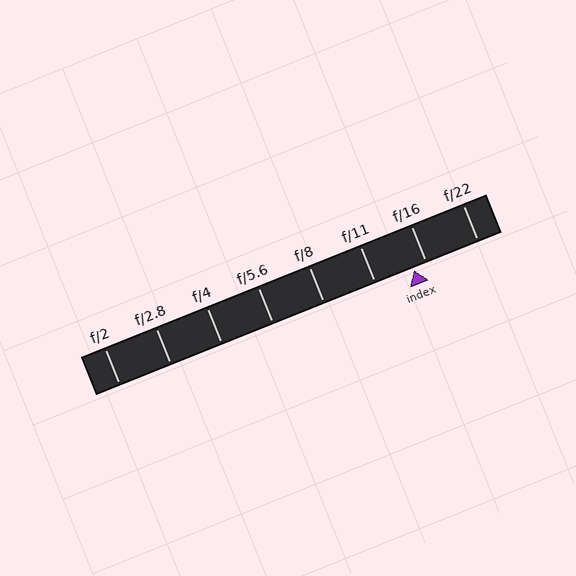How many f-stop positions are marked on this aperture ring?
There are 8 f-stop positions marked.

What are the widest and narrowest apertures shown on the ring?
The widest aperture shown is f/2 and the narrowest is f/22.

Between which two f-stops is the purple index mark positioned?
The index mark is between f/11 and f/16.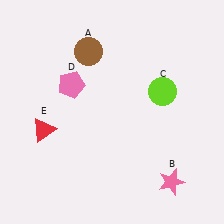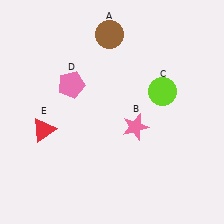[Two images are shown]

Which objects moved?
The objects that moved are: the brown circle (A), the pink star (B).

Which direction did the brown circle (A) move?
The brown circle (A) moved right.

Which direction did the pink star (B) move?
The pink star (B) moved up.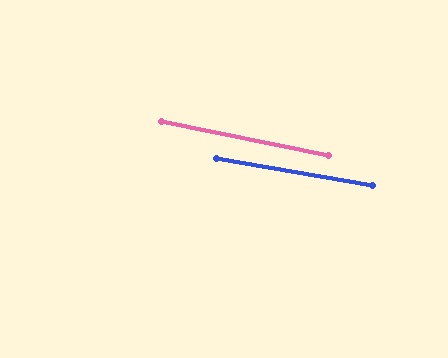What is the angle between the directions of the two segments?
Approximately 2 degrees.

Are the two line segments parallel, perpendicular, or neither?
Parallel — their directions differ by only 1.7°.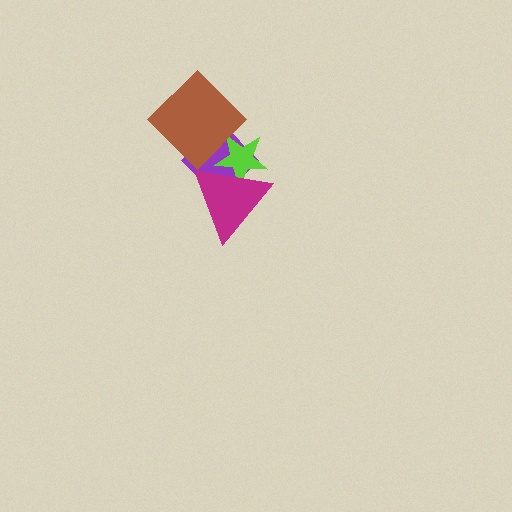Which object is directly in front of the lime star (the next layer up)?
The brown diamond is directly in front of the lime star.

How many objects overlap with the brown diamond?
2 objects overlap with the brown diamond.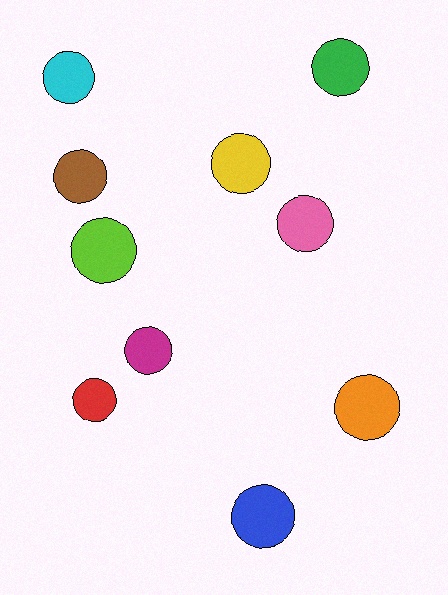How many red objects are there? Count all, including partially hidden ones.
There is 1 red object.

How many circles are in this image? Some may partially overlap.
There are 10 circles.